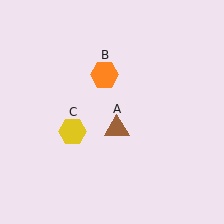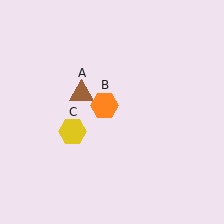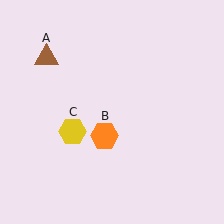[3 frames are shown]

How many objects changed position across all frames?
2 objects changed position: brown triangle (object A), orange hexagon (object B).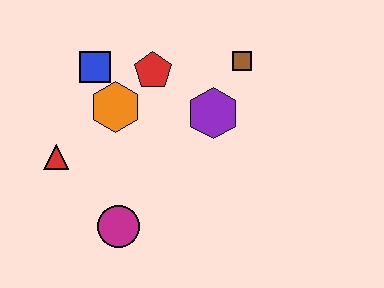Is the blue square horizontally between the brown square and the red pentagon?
No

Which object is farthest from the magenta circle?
The brown square is farthest from the magenta circle.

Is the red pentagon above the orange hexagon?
Yes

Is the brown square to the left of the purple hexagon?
No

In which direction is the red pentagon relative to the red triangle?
The red pentagon is to the right of the red triangle.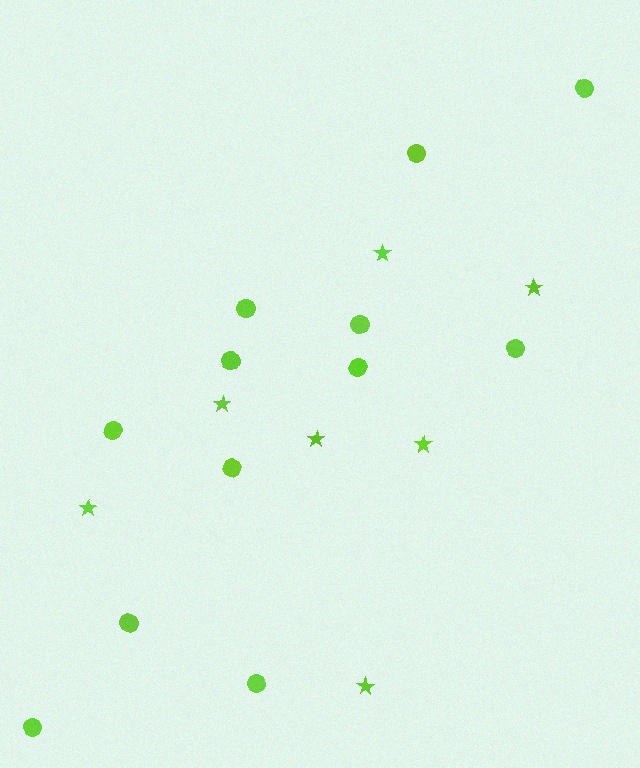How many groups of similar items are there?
There are 2 groups: one group of stars (7) and one group of circles (12).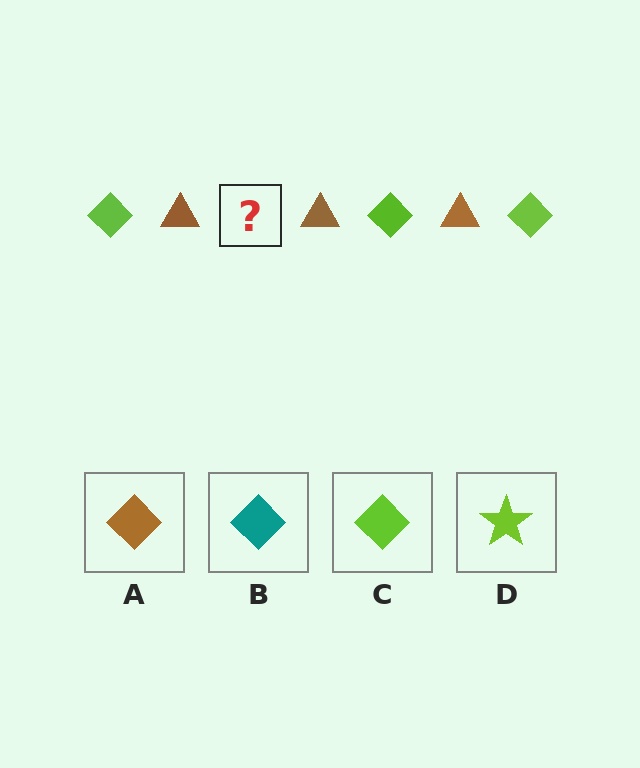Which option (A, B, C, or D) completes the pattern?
C.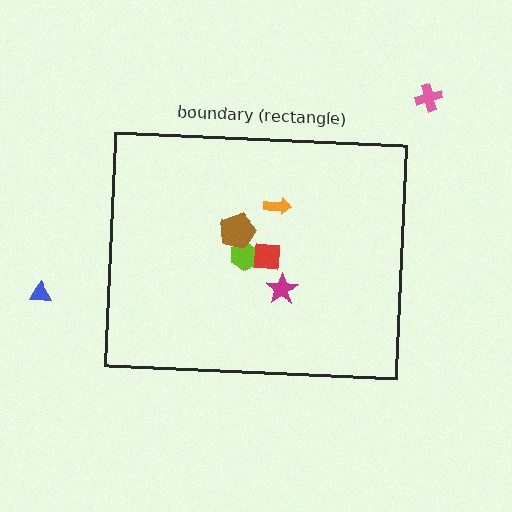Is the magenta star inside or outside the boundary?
Inside.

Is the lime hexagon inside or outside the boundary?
Inside.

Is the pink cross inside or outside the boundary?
Outside.